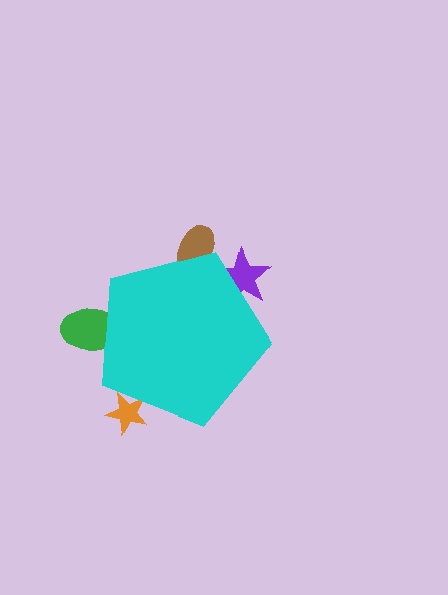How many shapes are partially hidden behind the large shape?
4 shapes are partially hidden.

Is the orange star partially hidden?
Yes, the orange star is partially hidden behind the cyan pentagon.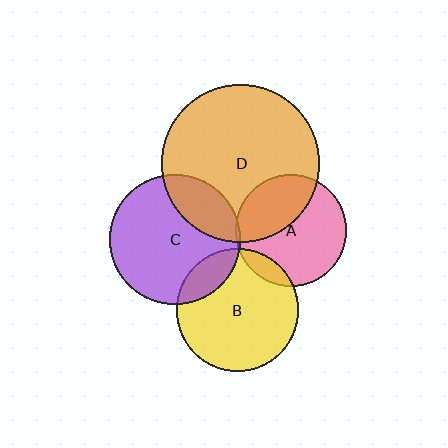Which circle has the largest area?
Circle D (orange).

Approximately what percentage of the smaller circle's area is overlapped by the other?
Approximately 35%.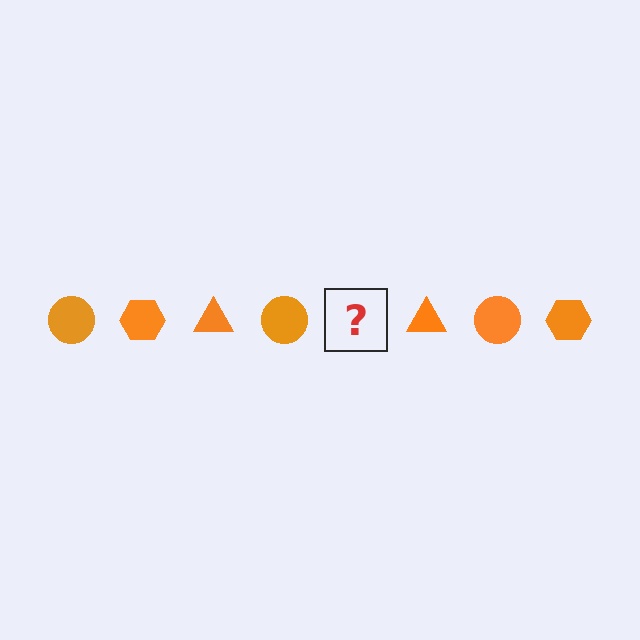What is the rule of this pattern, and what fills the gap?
The rule is that the pattern cycles through circle, hexagon, triangle shapes in orange. The gap should be filled with an orange hexagon.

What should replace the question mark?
The question mark should be replaced with an orange hexagon.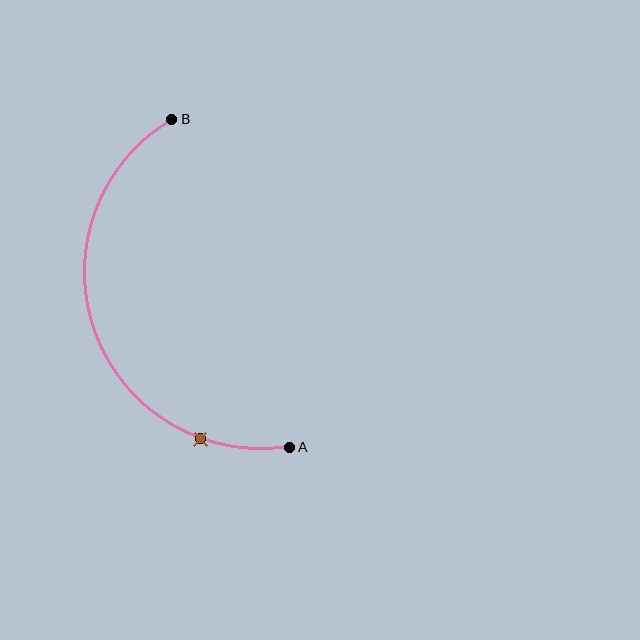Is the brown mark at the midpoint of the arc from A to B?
No. The brown mark lies on the arc but is closer to endpoint A. The arc midpoint would be at the point on the curve equidistant along the arc from both A and B.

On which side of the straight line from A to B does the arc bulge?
The arc bulges to the left of the straight line connecting A and B.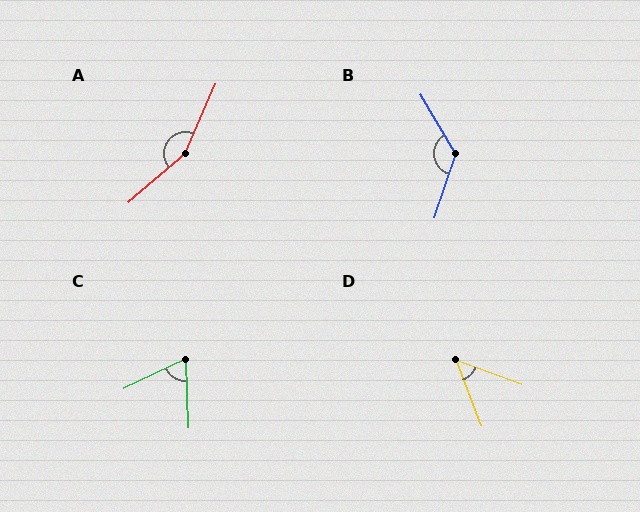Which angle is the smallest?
D, at approximately 49 degrees.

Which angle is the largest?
A, at approximately 154 degrees.